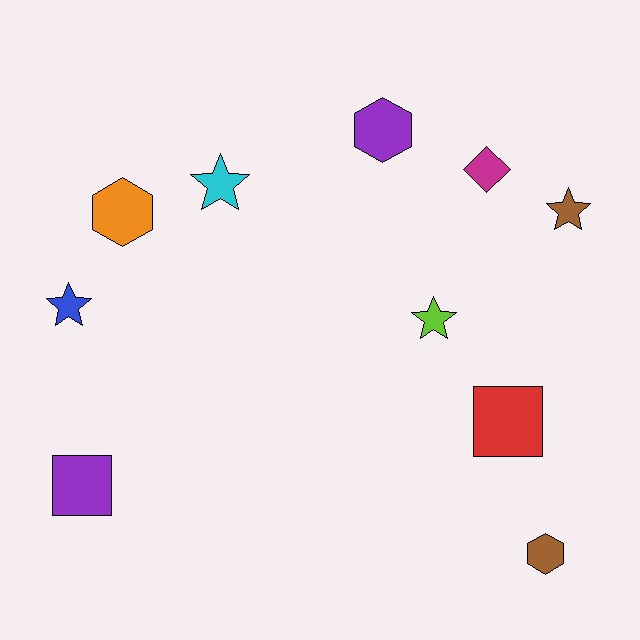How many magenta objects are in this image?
There is 1 magenta object.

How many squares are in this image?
There are 2 squares.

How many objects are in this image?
There are 10 objects.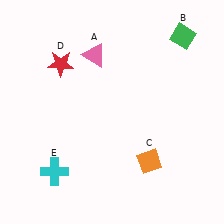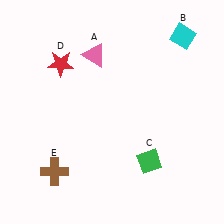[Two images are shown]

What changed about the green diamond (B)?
In Image 1, B is green. In Image 2, it changed to cyan.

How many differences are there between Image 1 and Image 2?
There are 3 differences between the two images.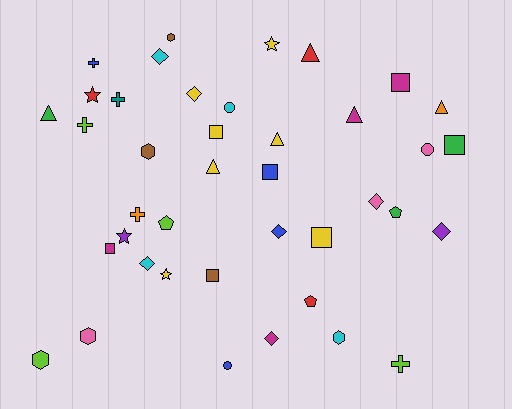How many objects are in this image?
There are 40 objects.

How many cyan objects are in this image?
There are 4 cyan objects.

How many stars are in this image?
There are 4 stars.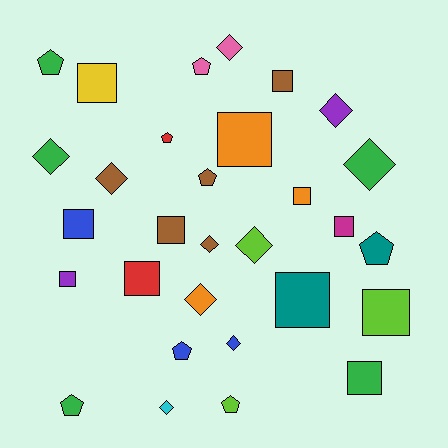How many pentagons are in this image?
There are 8 pentagons.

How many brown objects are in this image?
There are 5 brown objects.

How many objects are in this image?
There are 30 objects.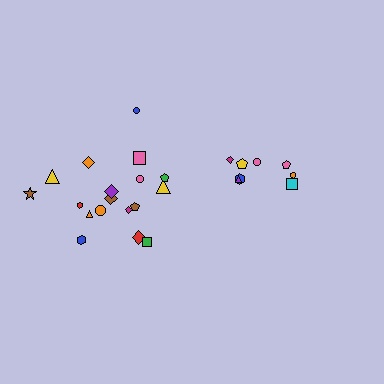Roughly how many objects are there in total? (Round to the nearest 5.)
Roughly 25 objects in total.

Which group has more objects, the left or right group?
The left group.